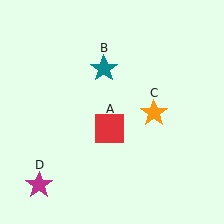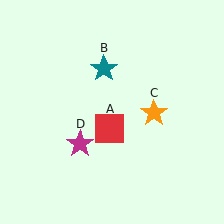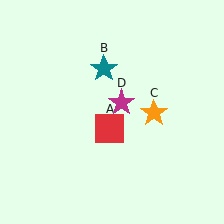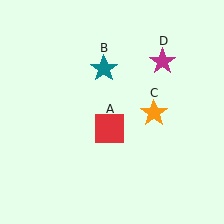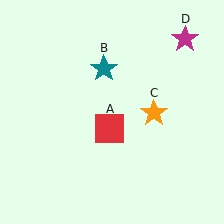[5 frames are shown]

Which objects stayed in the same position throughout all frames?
Red square (object A) and teal star (object B) and orange star (object C) remained stationary.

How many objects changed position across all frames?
1 object changed position: magenta star (object D).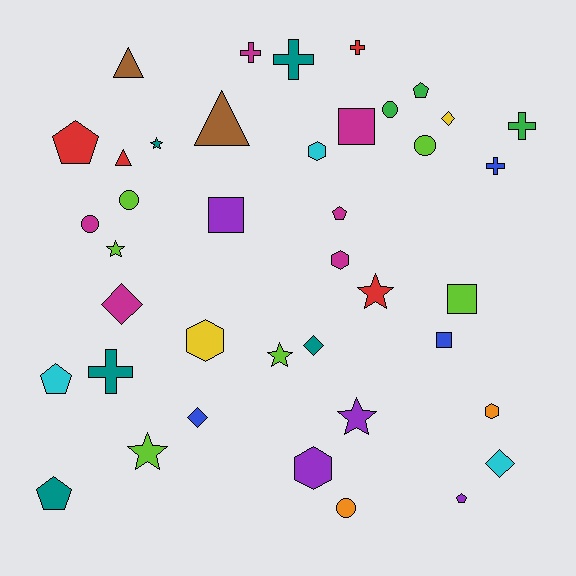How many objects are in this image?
There are 40 objects.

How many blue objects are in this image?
There are 3 blue objects.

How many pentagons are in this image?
There are 6 pentagons.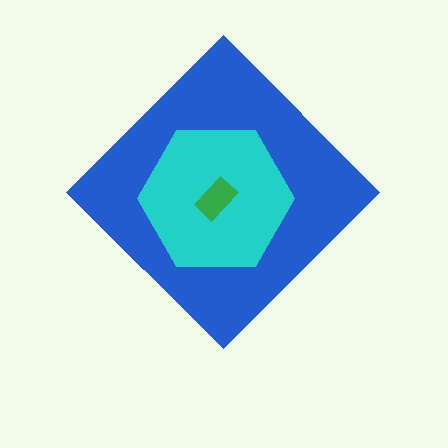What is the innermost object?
The green rectangle.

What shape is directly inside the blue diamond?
The cyan hexagon.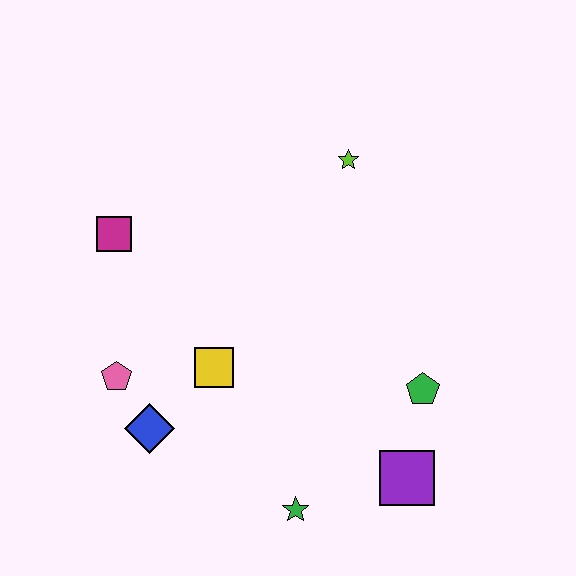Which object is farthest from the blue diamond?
The lime star is farthest from the blue diamond.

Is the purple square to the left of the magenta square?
No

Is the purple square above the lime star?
No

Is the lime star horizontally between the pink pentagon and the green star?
No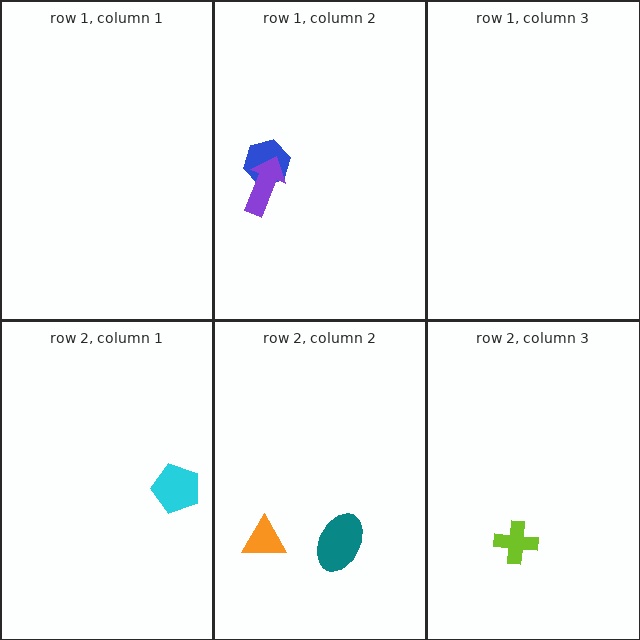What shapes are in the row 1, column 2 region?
The blue hexagon, the purple arrow.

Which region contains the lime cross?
The row 2, column 3 region.